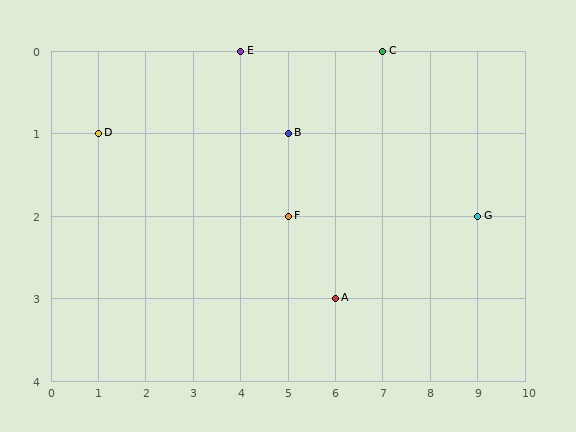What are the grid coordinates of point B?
Point B is at grid coordinates (5, 1).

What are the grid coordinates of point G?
Point G is at grid coordinates (9, 2).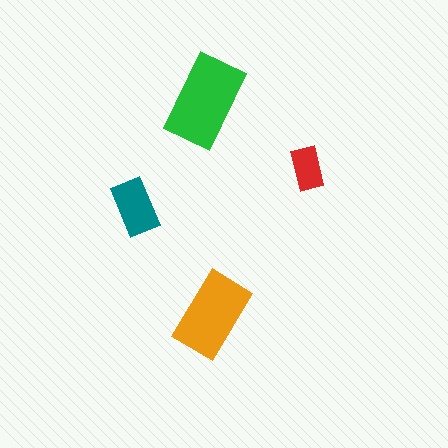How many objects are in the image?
There are 4 objects in the image.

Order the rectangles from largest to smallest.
the green one, the orange one, the teal one, the red one.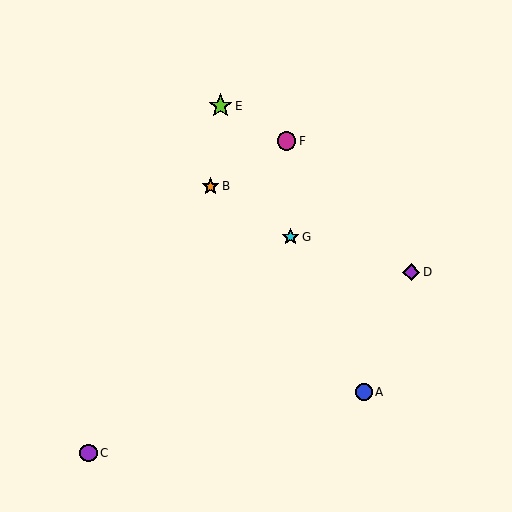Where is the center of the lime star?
The center of the lime star is at (220, 106).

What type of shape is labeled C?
Shape C is a purple circle.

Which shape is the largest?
The lime star (labeled E) is the largest.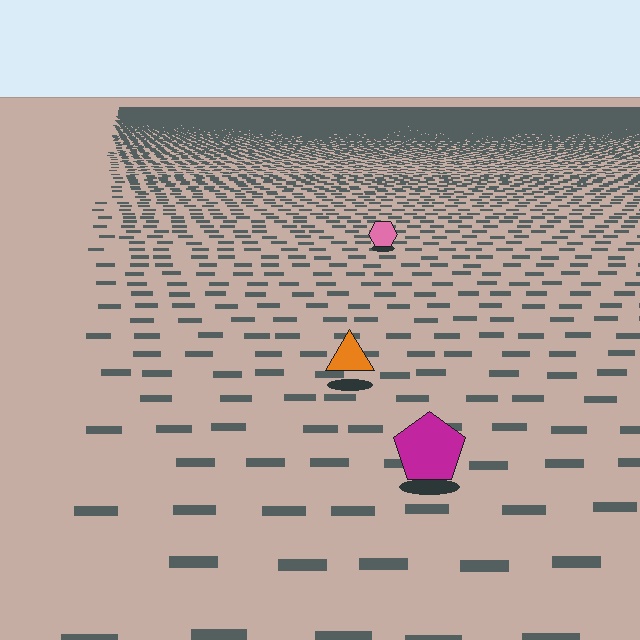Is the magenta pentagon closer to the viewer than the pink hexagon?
Yes. The magenta pentagon is closer — you can tell from the texture gradient: the ground texture is coarser near it.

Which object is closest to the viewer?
The magenta pentagon is closest. The texture marks near it are larger and more spread out.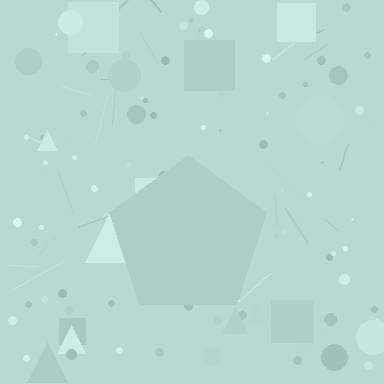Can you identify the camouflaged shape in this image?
The camouflaged shape is a pentagon.